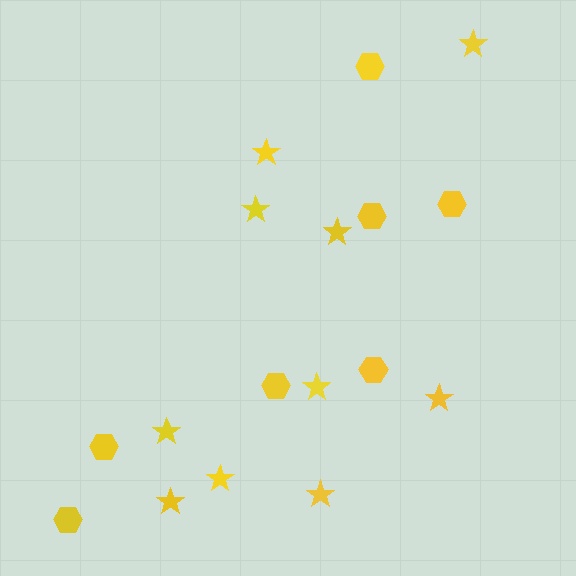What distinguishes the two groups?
There are 2 groups: one group of stars (10) and one group of hexagons (7).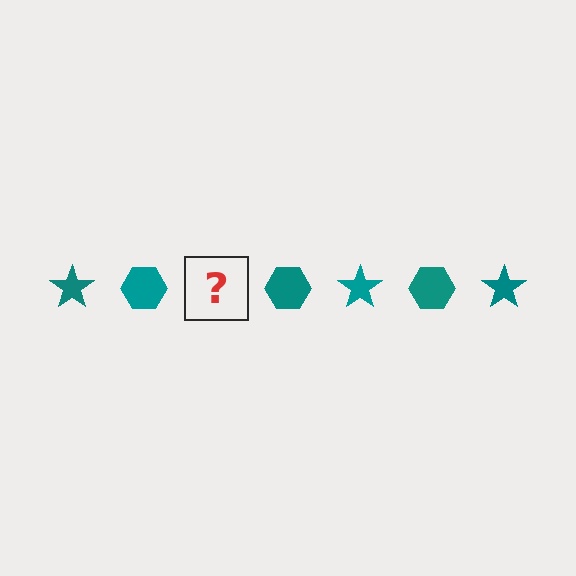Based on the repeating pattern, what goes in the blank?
The blank should be a teal star.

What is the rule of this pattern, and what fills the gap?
The rule is that the pattern cycles through star, hexagon shapes in teal. The gap should be filled with a teal star.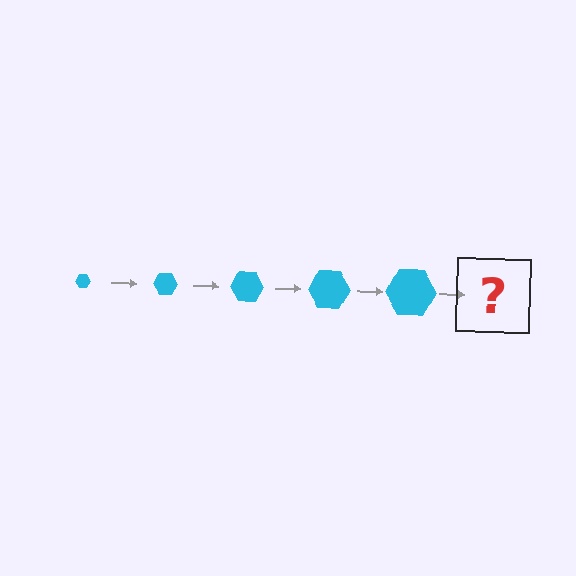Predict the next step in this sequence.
The next step is a cyan hexagon, larger than the previous one.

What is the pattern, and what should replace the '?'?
The pattern is that the hexagon gets progressively larger each step. The '?' should be a cyan hexagon, larger than the previous one.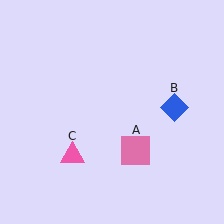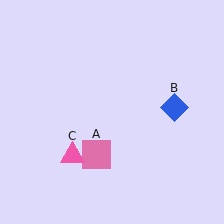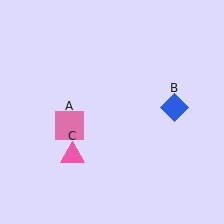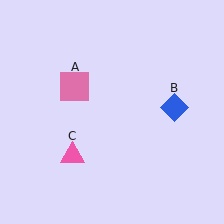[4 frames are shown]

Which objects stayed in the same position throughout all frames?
Blue diamond (object B) and pink triangle (object C) remained stationary.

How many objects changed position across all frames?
1 object changed position: pink square (object A).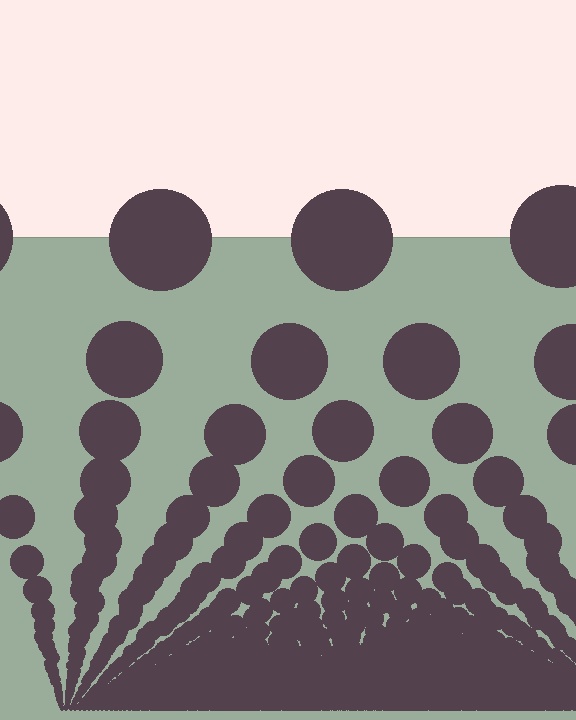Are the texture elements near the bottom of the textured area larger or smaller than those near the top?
Smaller. The gradient is inverted — elements near the bottom are smaller and denser.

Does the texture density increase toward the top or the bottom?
Density increases toward the bottom.